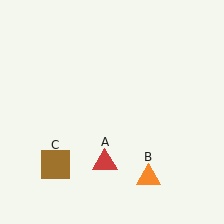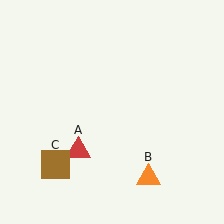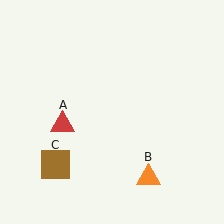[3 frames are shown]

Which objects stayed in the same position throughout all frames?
Orange triangle (object B) and brown square (object C) remained stationary.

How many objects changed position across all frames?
1 object changed position: red triangle (object A).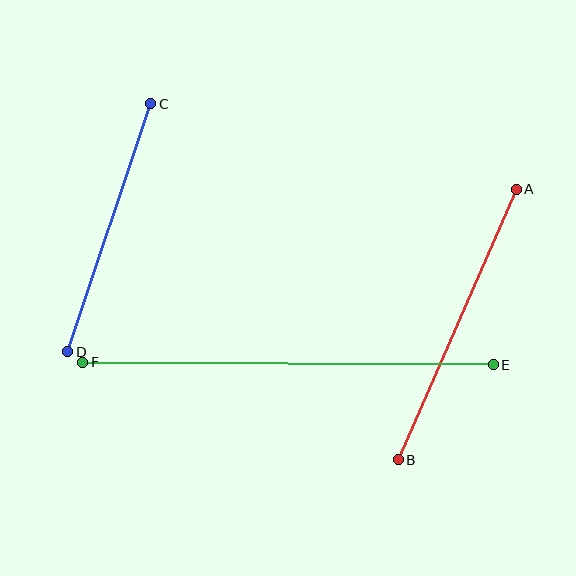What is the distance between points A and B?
The distance is approximately 295 pixels.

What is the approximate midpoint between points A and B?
The midpoint is at approximately (457, 325) pixels.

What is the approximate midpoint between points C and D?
The midpoint is at approximately (109, 228) pixels.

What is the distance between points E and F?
The distance is approximately 411 pixels.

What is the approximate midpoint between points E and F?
The midpoint is at approximately (288, 363) pixels.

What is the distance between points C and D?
The distance is approximately 261 pixels.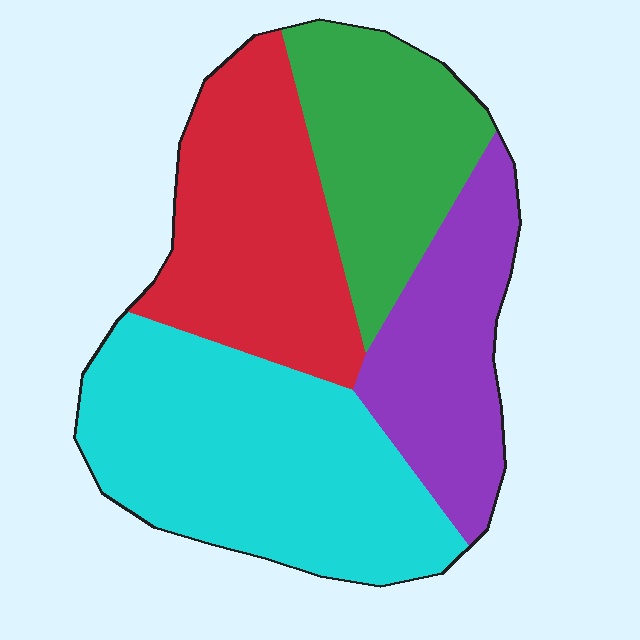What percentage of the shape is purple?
Purple takes up about one fifth (1/5) of the shape.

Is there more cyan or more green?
Cyan.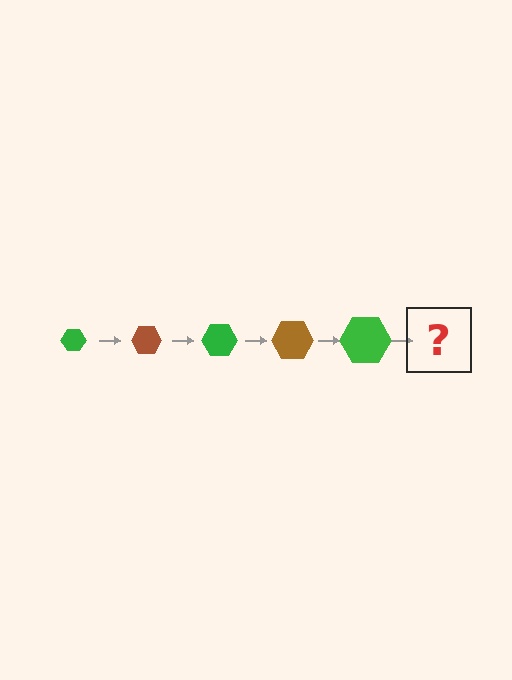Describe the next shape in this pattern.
It should be a brown hexagon, larger than the previous one.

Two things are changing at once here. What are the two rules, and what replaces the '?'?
The two rules are that the hexagon grows larger each step and the color cycles through green and brown. The '?' should be a brown hexagon, larger than the previous one.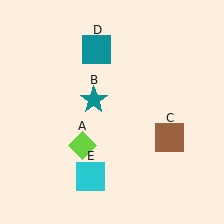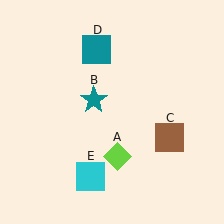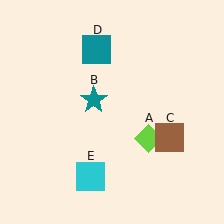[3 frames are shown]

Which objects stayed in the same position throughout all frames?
Teal star (object B) and brown square (object C) and teal square (object D) and cyan square (object E) remained stationary.